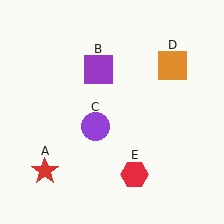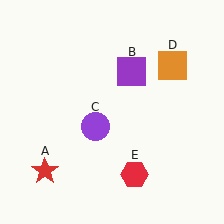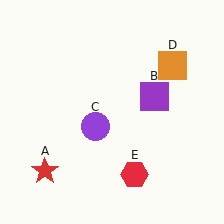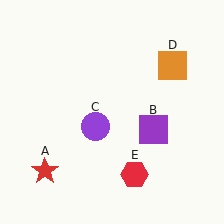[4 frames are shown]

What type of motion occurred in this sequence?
The purple square (object B) rotated clockwise around the center of the scene.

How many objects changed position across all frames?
1 object changed position: purple square (object B).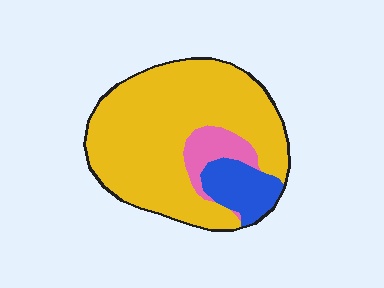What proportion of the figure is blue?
Blue covers 13% of the figure.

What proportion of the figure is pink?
Pink covers 10% of the figure.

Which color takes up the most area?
Yellow, at roughly 75%.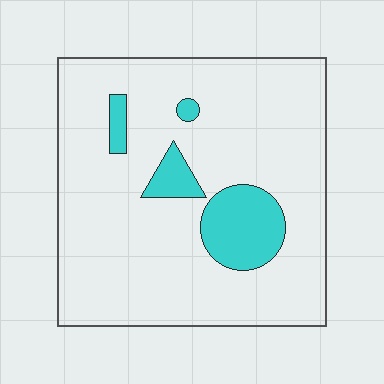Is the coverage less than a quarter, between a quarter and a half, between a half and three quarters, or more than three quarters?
Less than a quarter.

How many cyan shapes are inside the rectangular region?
4.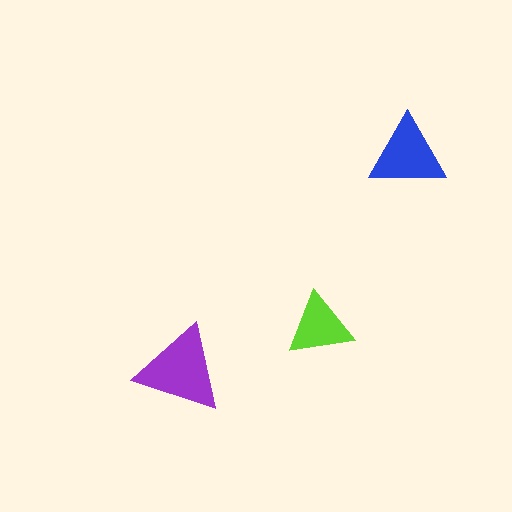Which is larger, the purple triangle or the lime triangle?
The purple one.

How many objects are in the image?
There are 3 objects in the image.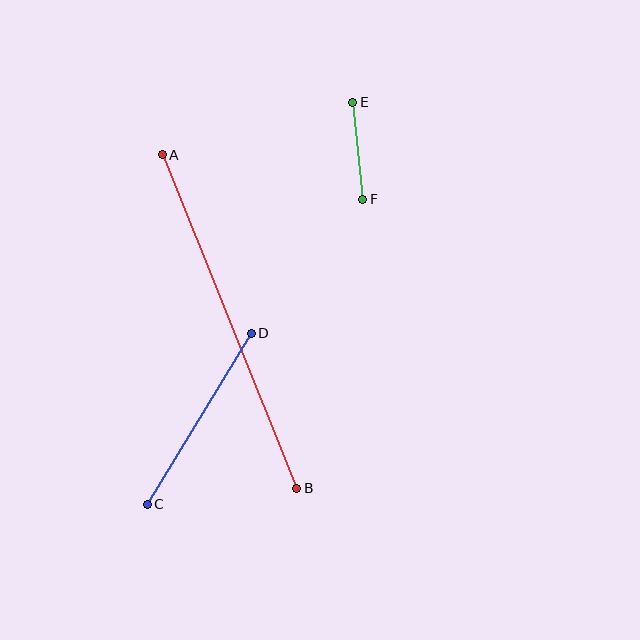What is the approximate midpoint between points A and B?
The midpoint is at approximately (230, 322) pixels.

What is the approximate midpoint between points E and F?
The midpoint is at approximately (358, 151) pixels.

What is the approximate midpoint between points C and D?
The midpoint is at approximately (199, 419) pixels.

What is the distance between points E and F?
The distance is approximately 98 pixels.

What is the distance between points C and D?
The distance is approximately 200 pixels.